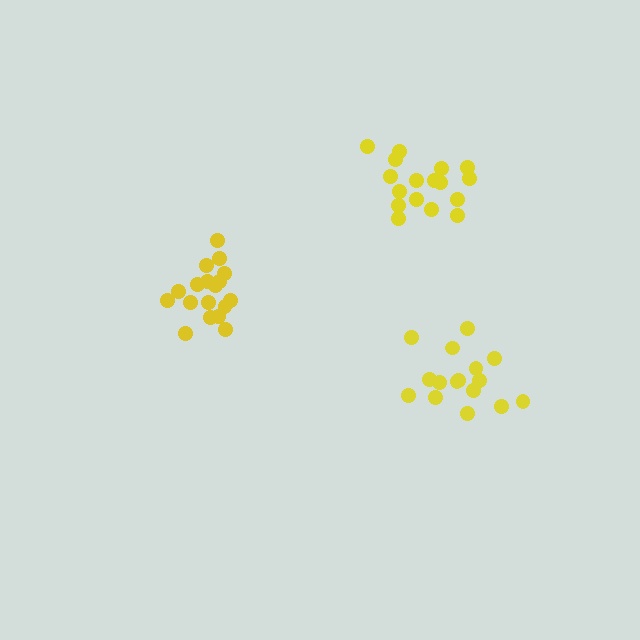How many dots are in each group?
Group 1: 17 dots, Group 2: 18 dots, Group 3: 16 dots (51 total).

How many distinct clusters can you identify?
There are 3 distinct clusters.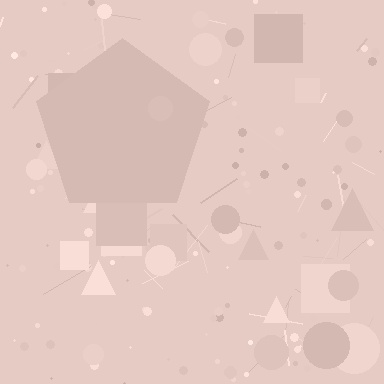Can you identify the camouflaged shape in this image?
The camouflaged shape is a pentagon.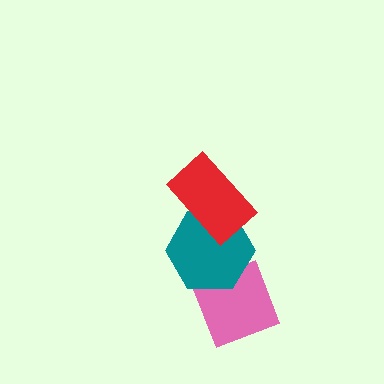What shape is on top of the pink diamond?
The teal hexagon is on top of the pink diamond.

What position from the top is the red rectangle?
The red rectangle is 1st from the top.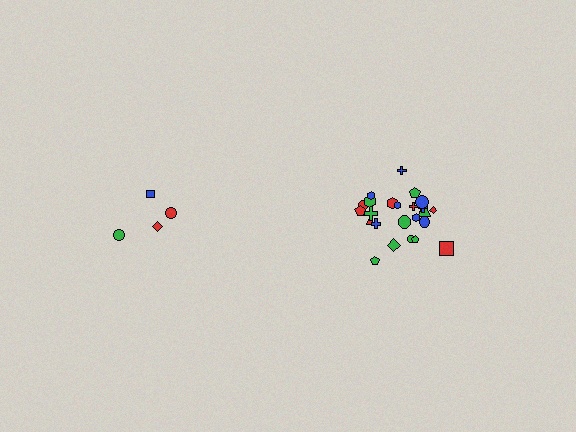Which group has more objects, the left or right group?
The right group.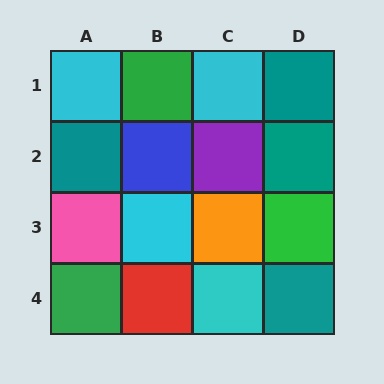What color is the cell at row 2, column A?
Teal.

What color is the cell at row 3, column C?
Orange.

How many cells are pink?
1 cell is pink.